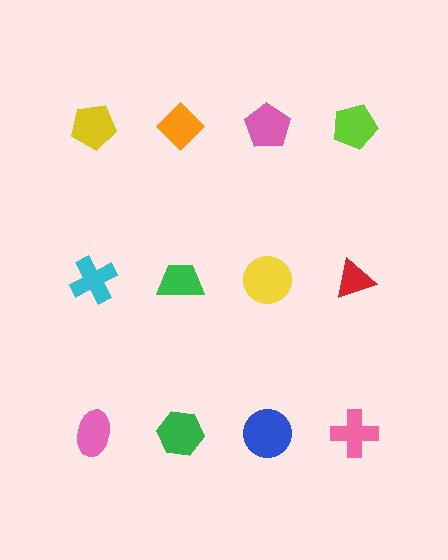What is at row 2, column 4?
A red triangle.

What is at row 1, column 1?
A yellow pentagon.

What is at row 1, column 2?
An orange diamond.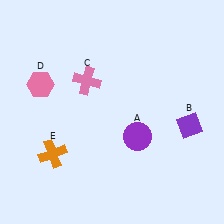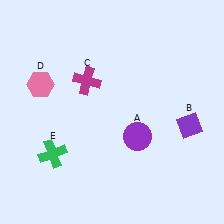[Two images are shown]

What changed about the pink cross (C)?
In Image 1, C is pink. In Image 2, it changed to magenta.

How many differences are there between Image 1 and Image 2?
There are 2 differences between the two images.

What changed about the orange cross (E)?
In Image 1, E is orange. In Image 2, it changed to green.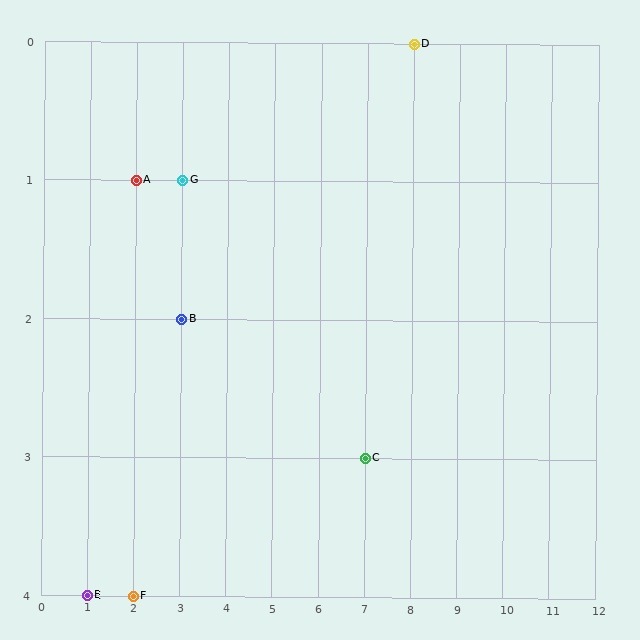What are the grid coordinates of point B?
Point B is at grid coordinates (3, 2).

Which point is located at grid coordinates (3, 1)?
Point G is at (3, 1).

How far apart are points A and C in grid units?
Points A and C are 5 columns and 2 rows apart (about 5.4 grid units diagonally).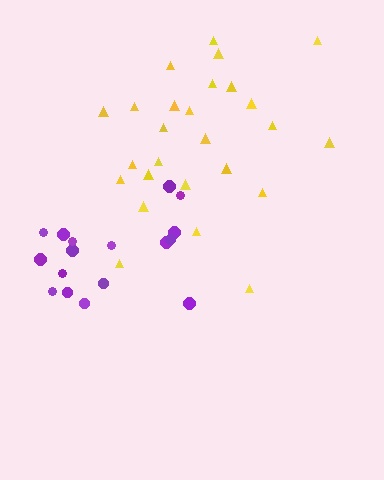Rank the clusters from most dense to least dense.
yellow, purple.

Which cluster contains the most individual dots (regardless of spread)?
Yellow (26).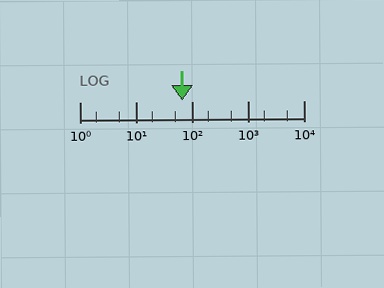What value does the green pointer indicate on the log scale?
The pointer indicates approximately 69.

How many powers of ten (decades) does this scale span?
The scale spans 4 decades, from 1 to 10000.